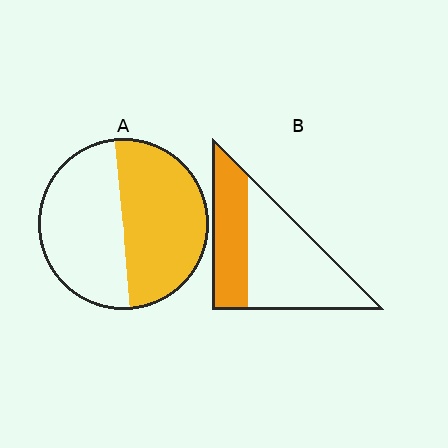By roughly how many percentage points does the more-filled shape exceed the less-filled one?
By roughly 15 percentage points (A over B).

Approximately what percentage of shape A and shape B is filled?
A is approximately 50% and B is approximately 35%.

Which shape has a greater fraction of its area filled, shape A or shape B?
Shape A.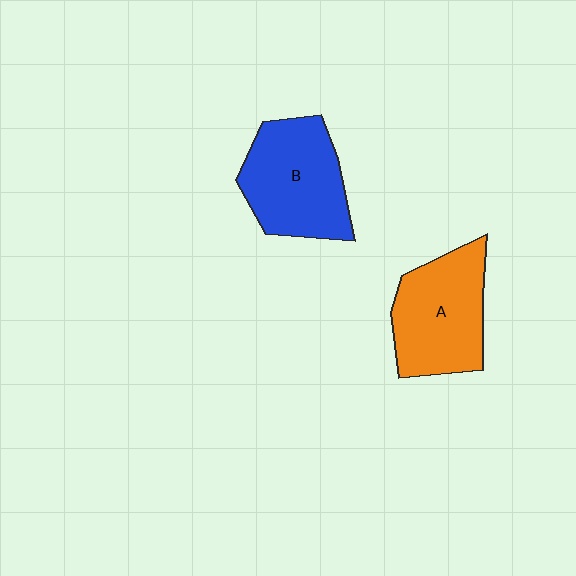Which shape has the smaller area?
Shape A (orange).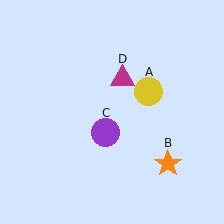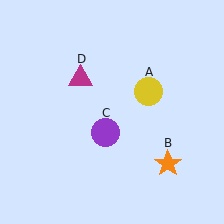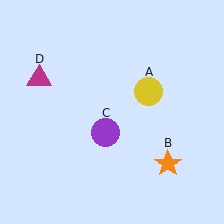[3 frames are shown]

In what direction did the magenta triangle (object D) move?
The magenta triangle (object D) moved left.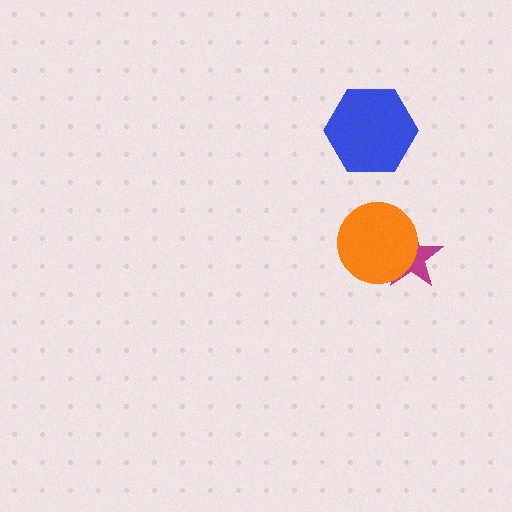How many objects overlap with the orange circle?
1 object overlaps with the orange circle.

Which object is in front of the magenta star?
The orange circle is in front of the magenta star.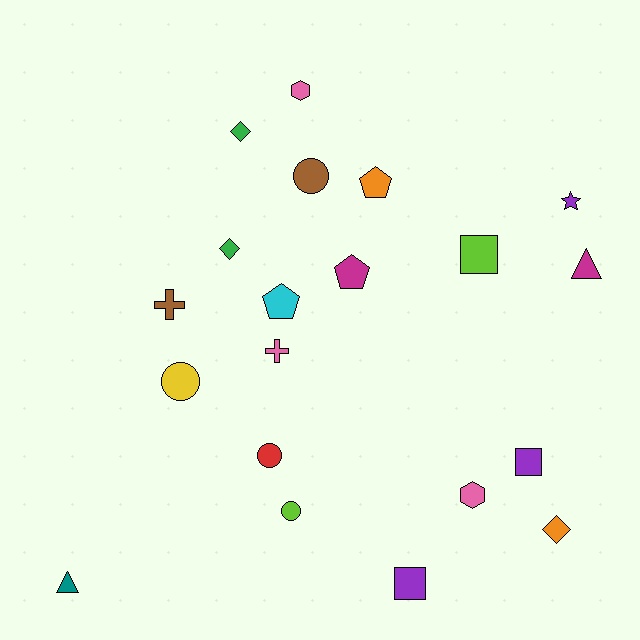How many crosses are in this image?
There are 2 crosses.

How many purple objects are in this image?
There are 3 purple objects.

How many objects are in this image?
There are 20 objects.